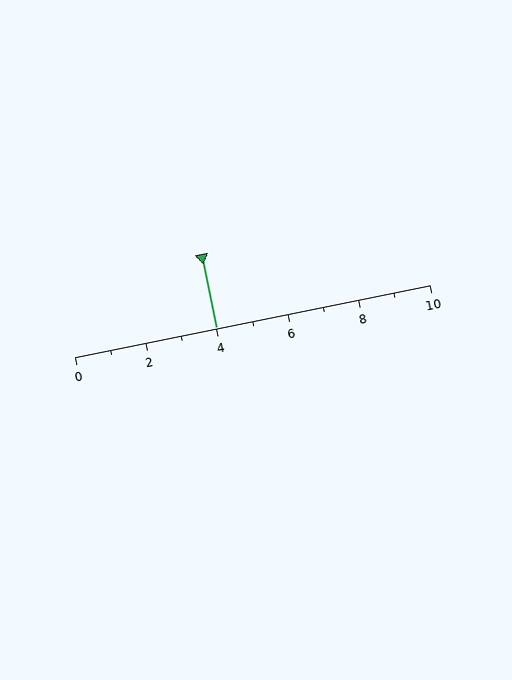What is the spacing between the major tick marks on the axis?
The major ticks are spaced 2 apart.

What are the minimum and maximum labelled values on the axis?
The axis runs from 0 to 10.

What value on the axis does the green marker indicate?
The marker indicates approximately 4.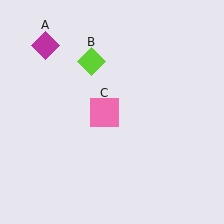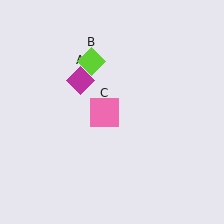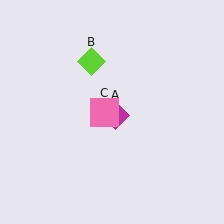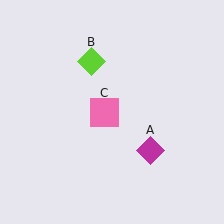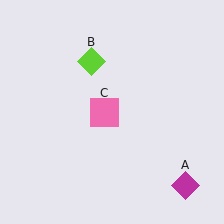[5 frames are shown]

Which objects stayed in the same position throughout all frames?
Lime diamond (object B) and pink square (object C) remained stationary.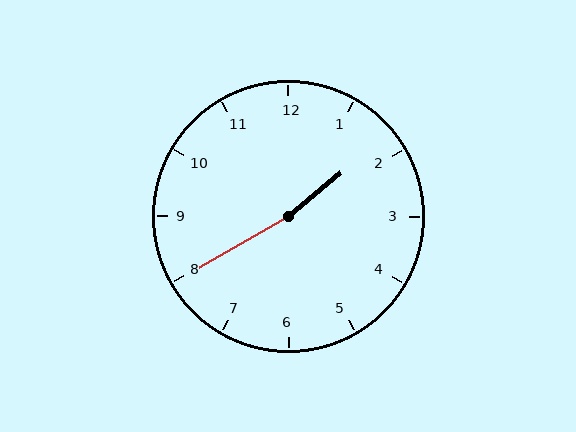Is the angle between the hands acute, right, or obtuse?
It is obtuse.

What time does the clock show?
1:40.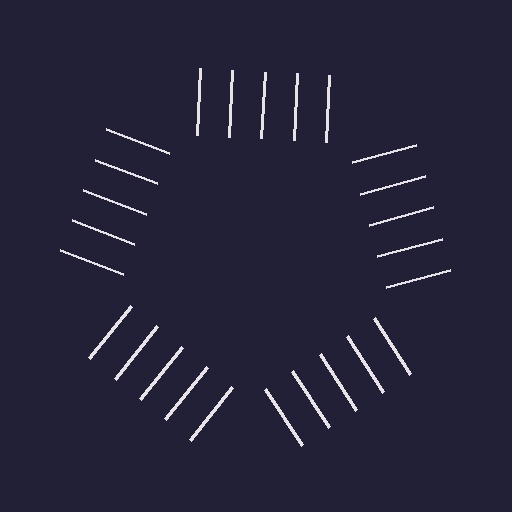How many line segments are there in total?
25 — 5 along each of the 5 edges.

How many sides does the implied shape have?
5 sides — the line-ends trace a pentagon.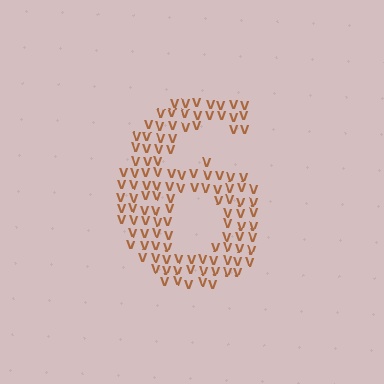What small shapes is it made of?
It is made of small letter V's.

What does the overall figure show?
The overall figure shows the digit 6.